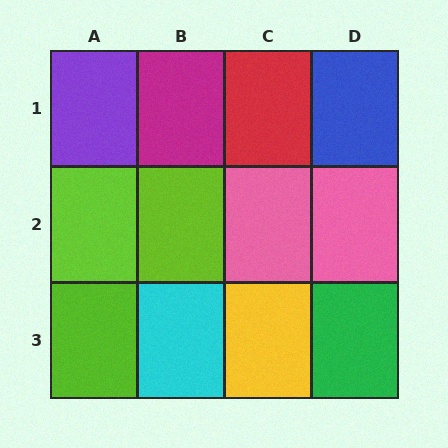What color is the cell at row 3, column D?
Green.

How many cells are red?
1 cell is red.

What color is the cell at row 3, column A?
Lime.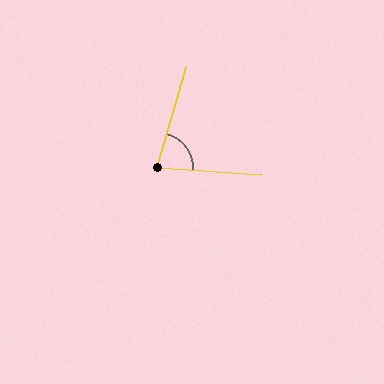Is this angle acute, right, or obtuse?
It is acute.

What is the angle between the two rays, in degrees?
Approximately 78 degrees.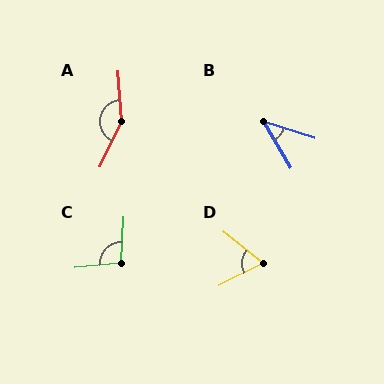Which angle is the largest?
A, at approximately 151 degrees.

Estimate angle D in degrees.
Approximately 65 degrees.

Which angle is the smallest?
B, at approximately 42 degrees.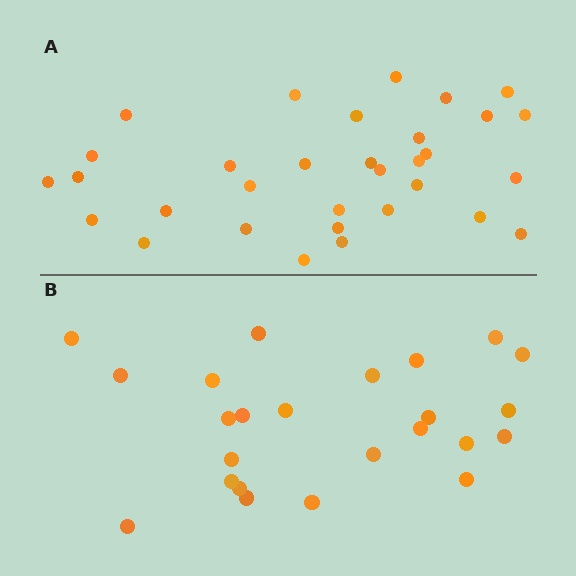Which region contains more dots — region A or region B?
Region A (the top region) has more dots.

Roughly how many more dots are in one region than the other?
Region A has roughly 8 or so more dots than region B.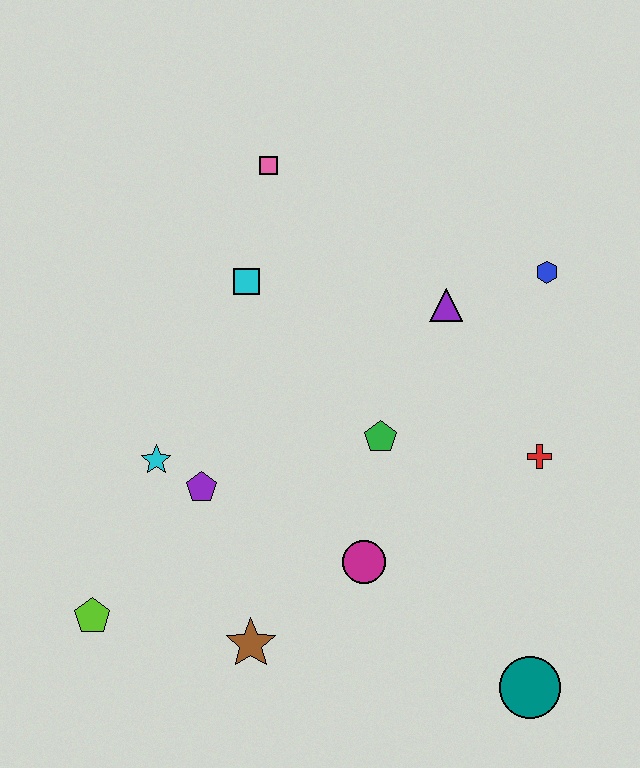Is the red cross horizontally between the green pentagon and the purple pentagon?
No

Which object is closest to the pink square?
The cyan square is closest to the pink square.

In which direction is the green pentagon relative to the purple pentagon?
The green pentagon is to the right of the purple pentagon.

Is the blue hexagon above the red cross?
Yes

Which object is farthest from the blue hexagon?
The lime pentagon is farthest from the blue hexagon.